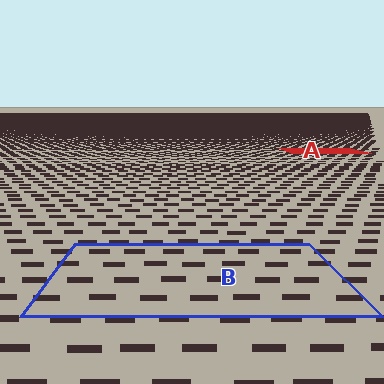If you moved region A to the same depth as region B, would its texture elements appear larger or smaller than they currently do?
They would appear larger. At a closer depth, the same texture elements are projected at a bigger on-screen size.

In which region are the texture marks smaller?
The texture marks are smaller in region A, because it is farther away.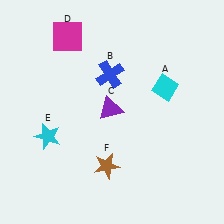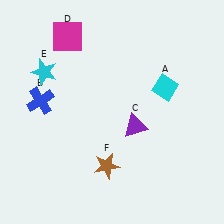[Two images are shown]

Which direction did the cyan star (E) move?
The cyan star (E) moved up.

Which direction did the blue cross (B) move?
The blue cross (B) moved left.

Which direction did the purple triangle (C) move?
The purple triangle (C) moved right.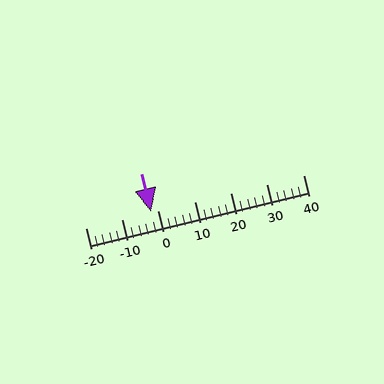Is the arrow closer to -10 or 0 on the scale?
The arrow is closer to 0.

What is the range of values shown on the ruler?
The ruler shows values from -20 to 40.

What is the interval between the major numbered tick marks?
The major tick marks are spaced 10 units apart.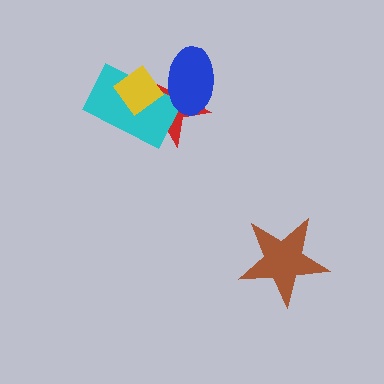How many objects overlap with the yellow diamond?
3 objects overlap with the yellow diamond.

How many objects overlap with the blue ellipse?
3 objects overlap with the blue ellipse.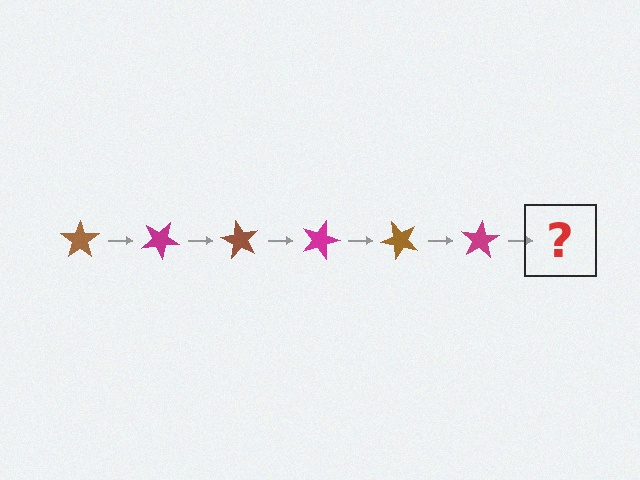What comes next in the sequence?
The next element should be a brown star, rotated 180 degrees from the start.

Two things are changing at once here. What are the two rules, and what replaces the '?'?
The two rules are that it rotates 30 degrees each step and the color cycles through brown and magenta. The '?' should be a brown star, rotated 180 degrees from the start.